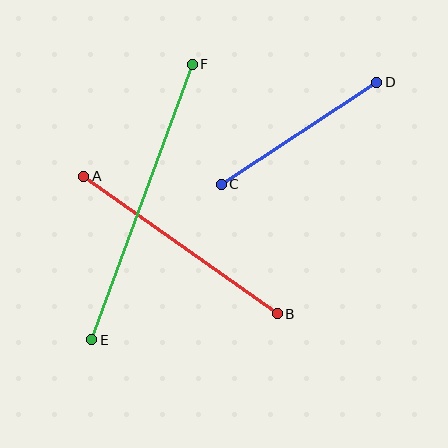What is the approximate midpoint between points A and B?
The midpoint is at approximately (181, 245) pixels.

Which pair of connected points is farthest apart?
Points E and F are farthest apart.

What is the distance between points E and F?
The distance is approximately 293 pixels.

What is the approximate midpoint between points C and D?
The midpoint is at approximately (299, 133) pixels.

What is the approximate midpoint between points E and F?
The midpoint is at approximately (142, 202) pixels.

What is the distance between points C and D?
The distance is approximately 186 pixels.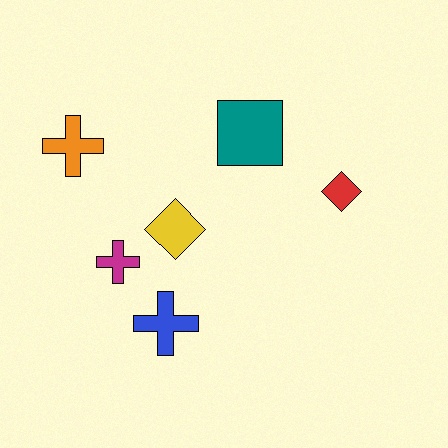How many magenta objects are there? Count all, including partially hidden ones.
There is 1 magenta object.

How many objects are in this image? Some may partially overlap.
There are 6 objects.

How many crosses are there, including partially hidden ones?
There are 3 crosses.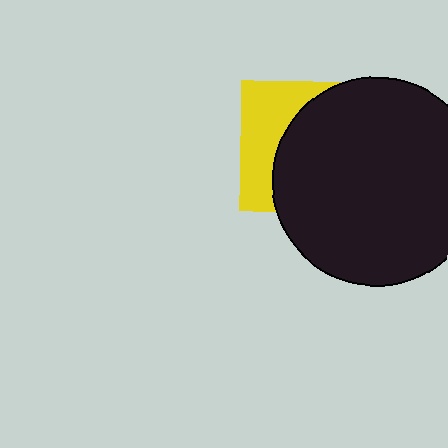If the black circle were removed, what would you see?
You would see the complete yellow square.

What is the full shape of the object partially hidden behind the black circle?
The partially hidden object is a yellow square.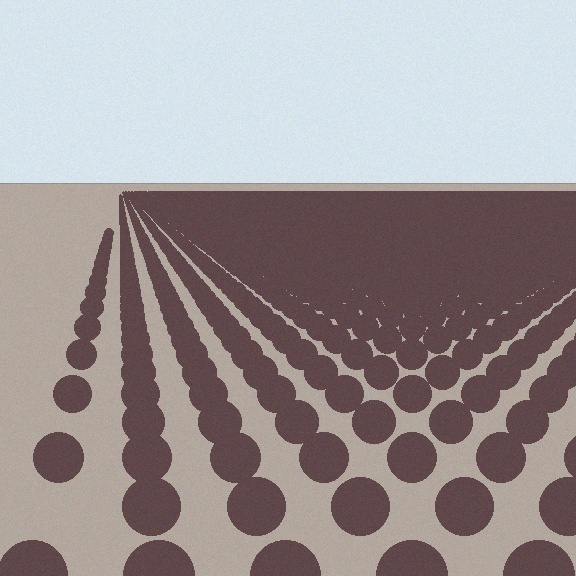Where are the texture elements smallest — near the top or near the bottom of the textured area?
Near the top.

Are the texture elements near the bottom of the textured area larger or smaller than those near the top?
Larger. Near the bottom, elements are closer to the viewer and appear at a bigger on-screen size.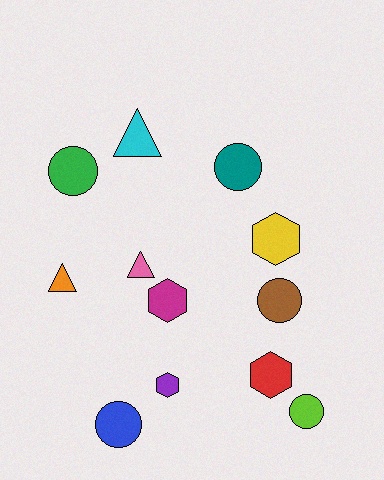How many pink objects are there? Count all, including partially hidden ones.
There is 1 pink object.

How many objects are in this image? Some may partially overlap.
There are 12 objects.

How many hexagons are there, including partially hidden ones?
There are 4 hexagons.